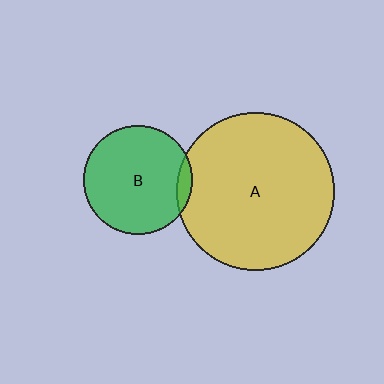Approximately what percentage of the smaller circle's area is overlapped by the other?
Approximately 5%.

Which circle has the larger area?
Circle A (yellow).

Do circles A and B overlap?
Yes.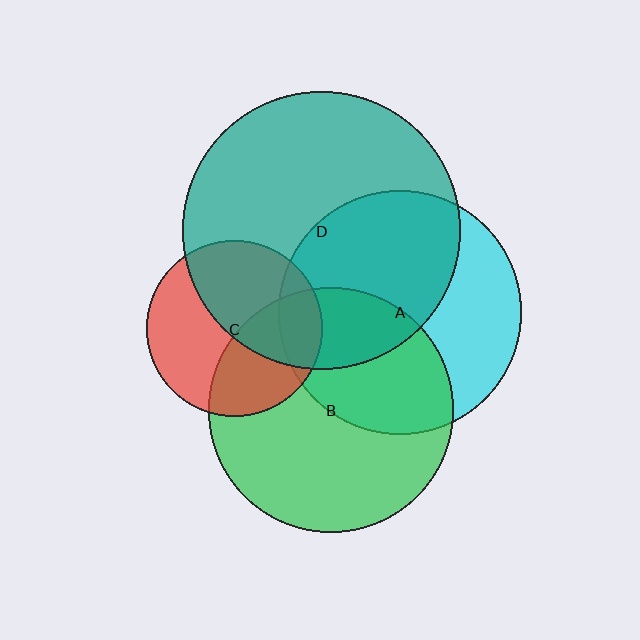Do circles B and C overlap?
Yes.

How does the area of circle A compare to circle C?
Approximately 1.9 times.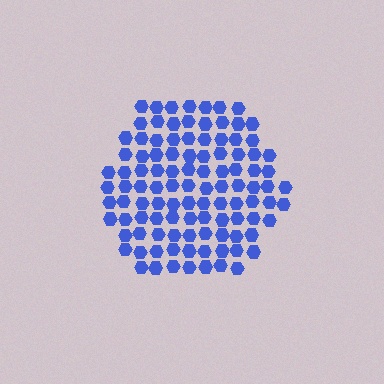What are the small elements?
The small elements are hexagons.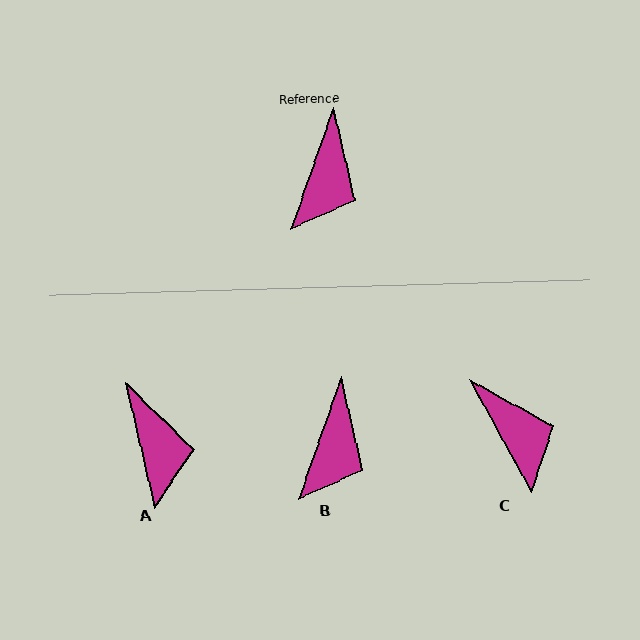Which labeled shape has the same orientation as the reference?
B.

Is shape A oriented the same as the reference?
No, it is off by about 33 degrees.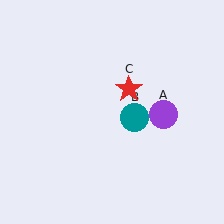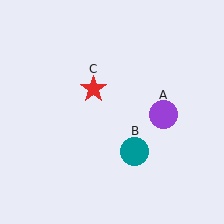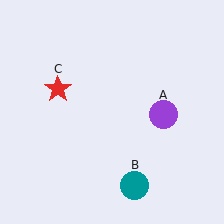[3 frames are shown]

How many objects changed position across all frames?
2 objects changed position: teal circle (object B), red star (object C).